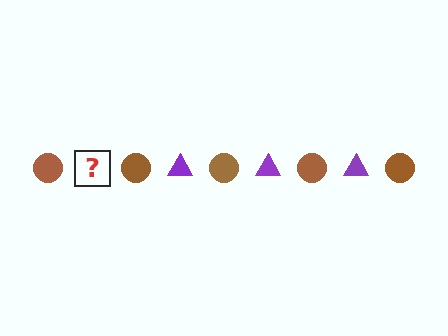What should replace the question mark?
The question mark should be replaced with a purple triangle.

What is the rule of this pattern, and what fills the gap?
The rule is that the pattern alternates between brown circle and purple triangle. The gap should be filled with a purple triangle.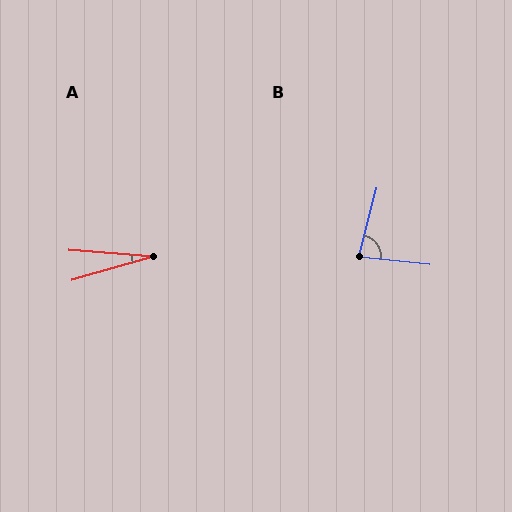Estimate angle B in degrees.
Approximately 81 degrees.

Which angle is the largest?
B, at approximately 81 degrees.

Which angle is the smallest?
A, at approximately 20 degrees.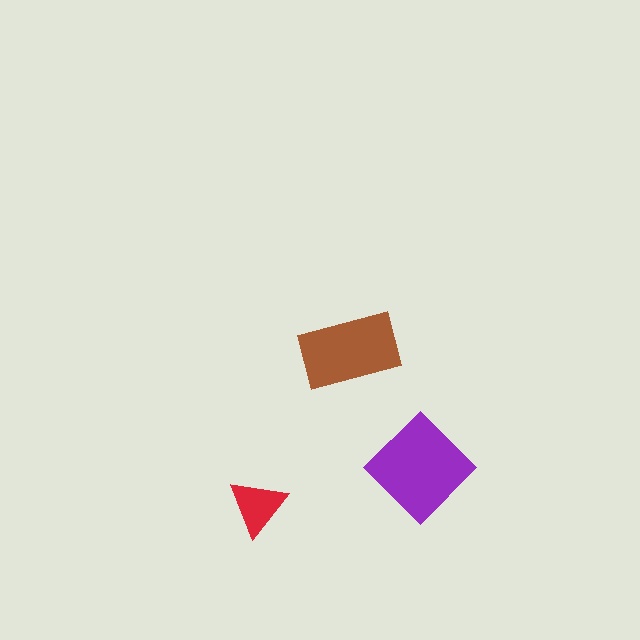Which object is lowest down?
The red triangle is bottommost.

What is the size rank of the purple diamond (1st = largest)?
1st.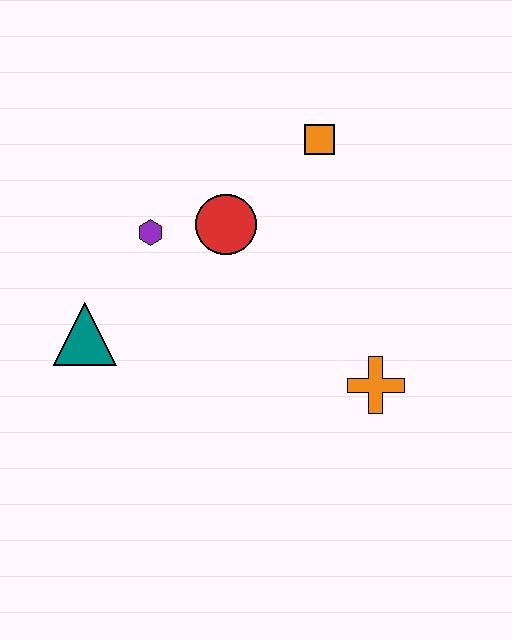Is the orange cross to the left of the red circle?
No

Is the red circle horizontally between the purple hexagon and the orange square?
Yes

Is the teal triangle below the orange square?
Yes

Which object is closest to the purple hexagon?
The red circle is closest to the purple hexagon.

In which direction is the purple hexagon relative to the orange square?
The purple hexagon is to the left of the orange square.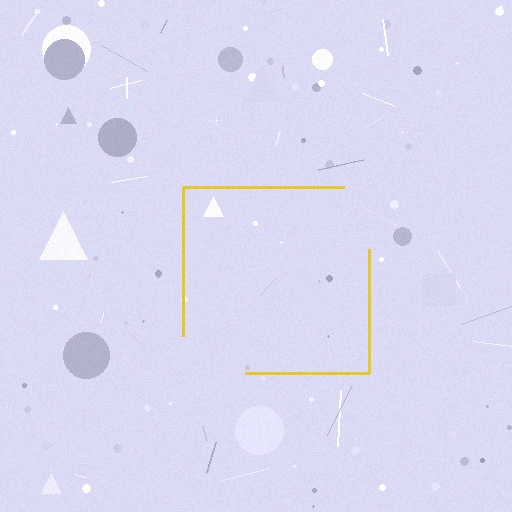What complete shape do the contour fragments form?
The contour fragments form a square.